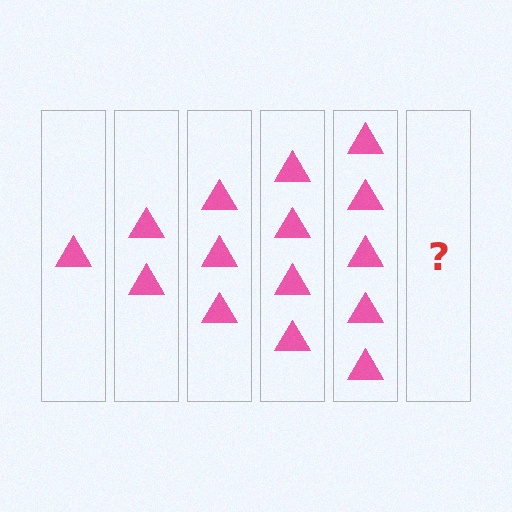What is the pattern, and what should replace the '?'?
The pattern is that each step adds one more triangle. The '?' should be 6 triangles.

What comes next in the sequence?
The next element should be 6 triangles.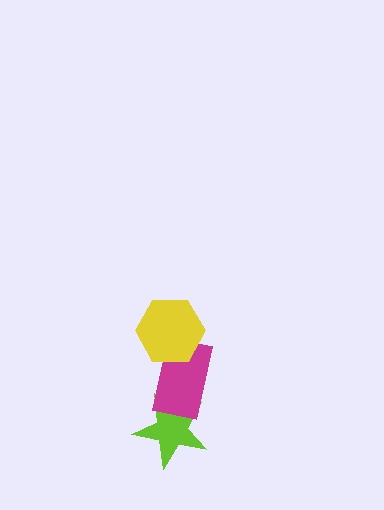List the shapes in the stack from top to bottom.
From top to bottom: the yellow hexagon, the magenta rectangle, the lime star.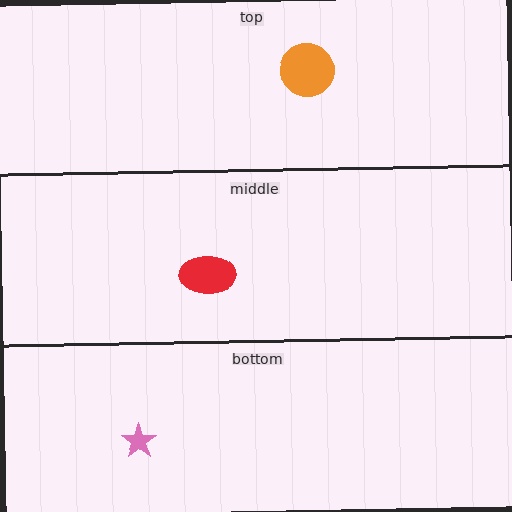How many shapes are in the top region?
1.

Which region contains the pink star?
The bottom region.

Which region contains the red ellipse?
The middle region.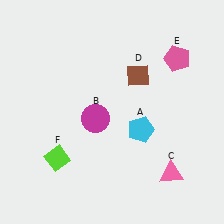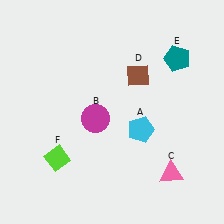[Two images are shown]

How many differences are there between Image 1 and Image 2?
There is 1 difference between the two images.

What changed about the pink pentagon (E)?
In Image 1, E is pink. In Image 2, it changed to teal.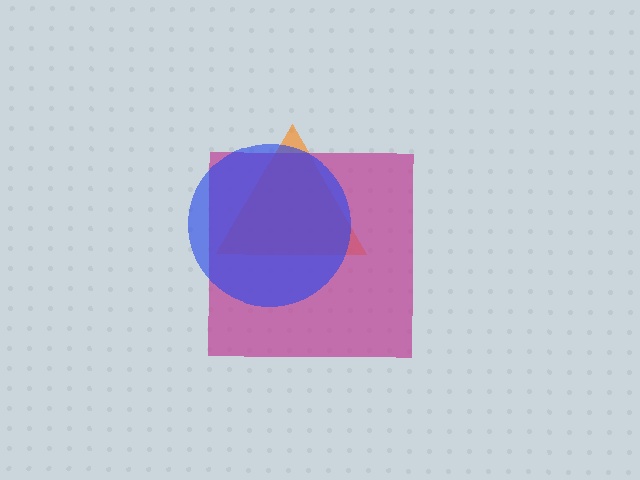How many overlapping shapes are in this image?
There are 3 overlapping shapes in the image.